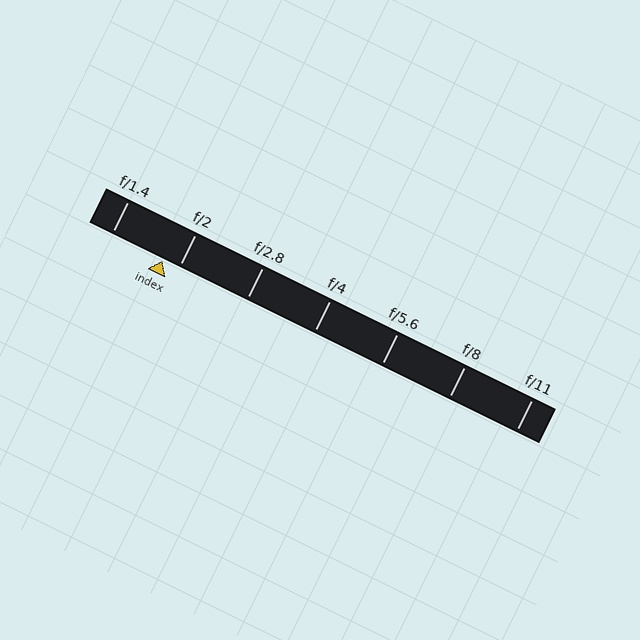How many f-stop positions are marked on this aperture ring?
There are 7 f-stop positions marked.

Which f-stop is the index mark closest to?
The index mark is closest to f/2.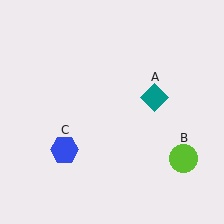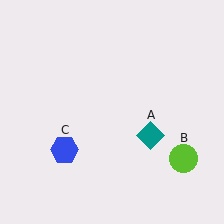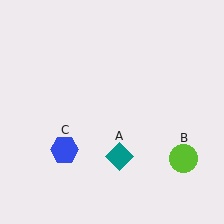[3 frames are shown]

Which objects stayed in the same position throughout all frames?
Lime circle (object B) and blue hexagon (object C) remained stationary.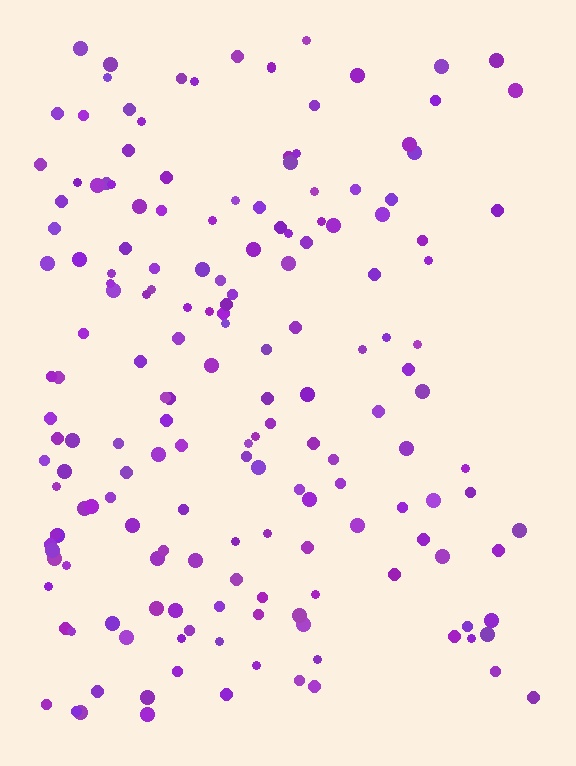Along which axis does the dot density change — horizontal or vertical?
Horizontal.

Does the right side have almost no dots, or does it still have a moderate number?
Still a moderate number, just noticeably fewer than the left.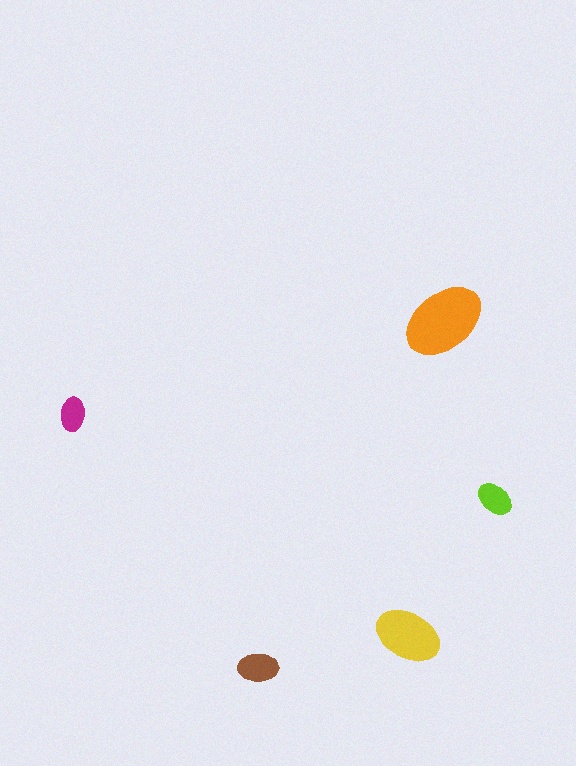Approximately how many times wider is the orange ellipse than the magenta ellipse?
About 2.5 times wider.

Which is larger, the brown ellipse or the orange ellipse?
The orange one.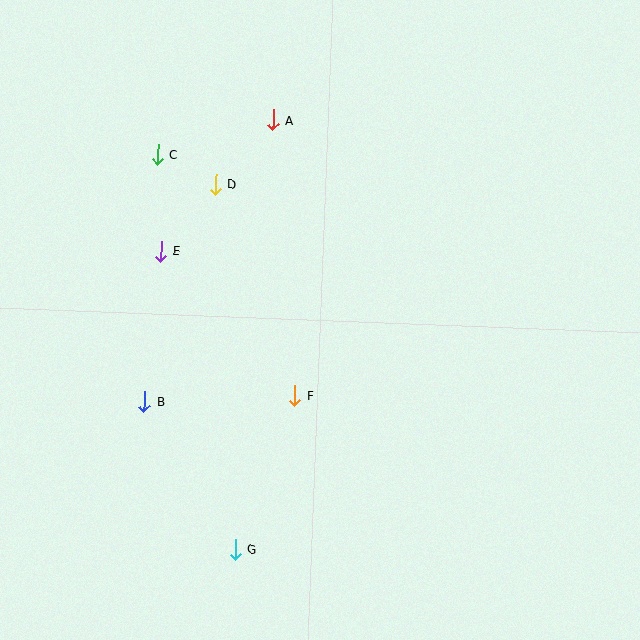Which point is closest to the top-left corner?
Point C is closest to the top-left corner.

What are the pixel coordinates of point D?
Point D is at (215, 184).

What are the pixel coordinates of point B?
Point B is at (144, 402).